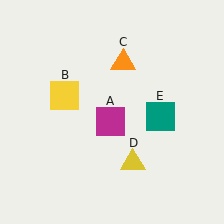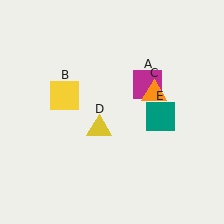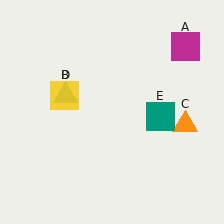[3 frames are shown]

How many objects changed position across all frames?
3 objects changed position: magenta square (object A), orange triangle (object C), yellow triangle (object D).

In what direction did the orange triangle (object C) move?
The orange triangle (object C) moved down and to the right.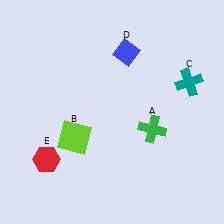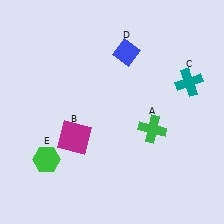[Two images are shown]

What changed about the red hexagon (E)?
In Image 1, E is red. In Image 2, it changed to green.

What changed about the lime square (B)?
In Image 1, B is lime. In Image 2, it changed to magenta.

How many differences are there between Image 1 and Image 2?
There are 2 differences between the two images.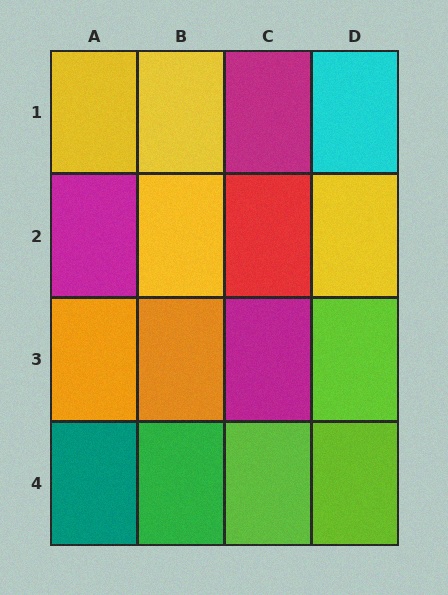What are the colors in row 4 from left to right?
Teal, green, lime, lime.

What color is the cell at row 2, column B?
Yellow.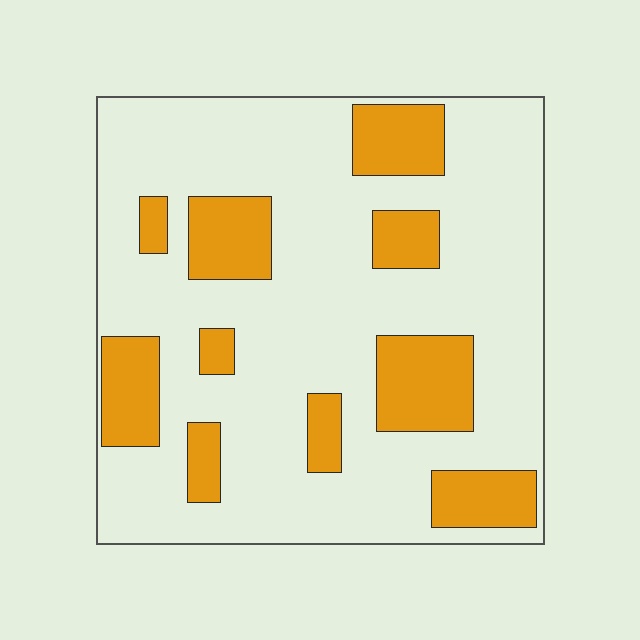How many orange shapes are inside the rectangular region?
10.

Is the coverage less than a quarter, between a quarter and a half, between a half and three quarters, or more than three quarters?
Less than a quarter.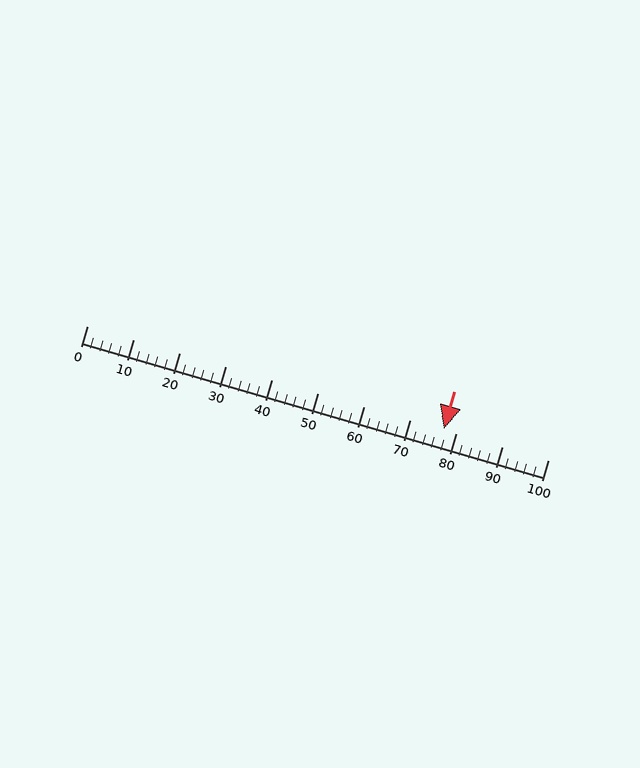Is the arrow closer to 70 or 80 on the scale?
The arrow is closer to 80.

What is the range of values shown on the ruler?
The ruler shows values from 0 to 100.